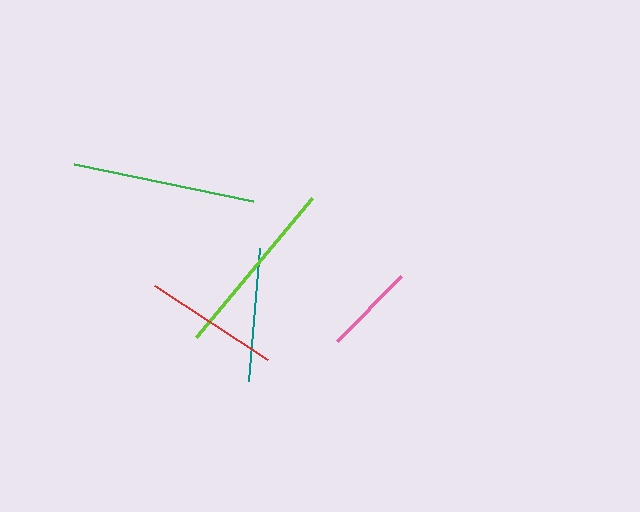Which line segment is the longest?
The green line is the longest at approximately 183 pixels.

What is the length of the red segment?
The red segment is approximately 135 pixels long.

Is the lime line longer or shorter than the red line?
The lime line is longer than the red line.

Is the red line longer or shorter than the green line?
The green line is longer than the red line.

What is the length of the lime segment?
The lime segment is approximately 181 pixels long.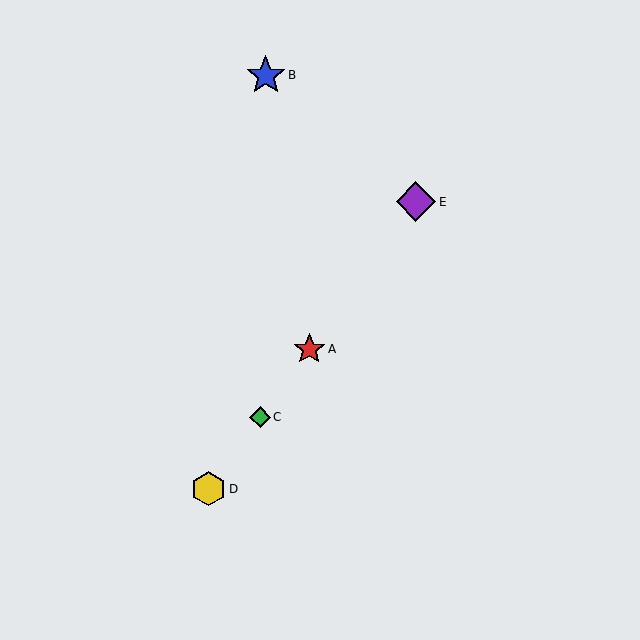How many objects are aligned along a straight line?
4 objects (A, C, D, E) are aligned along a straight line.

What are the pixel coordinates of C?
Object C is at (260, 417).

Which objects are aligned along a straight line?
Objects A, C, D, E are aligned along a straight line.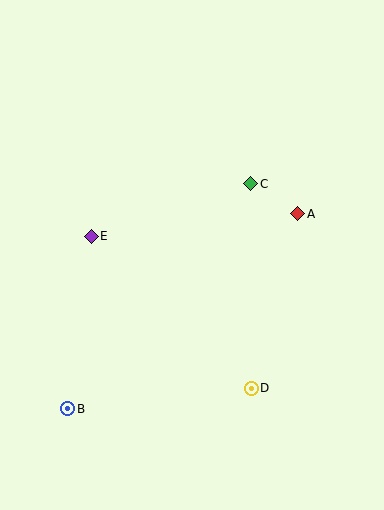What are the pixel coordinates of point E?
Point E is at (91, 236).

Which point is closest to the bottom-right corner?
Point D is closest to the bottom-right corner.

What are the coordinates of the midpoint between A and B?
The midpoint between A and B is at (183, 311).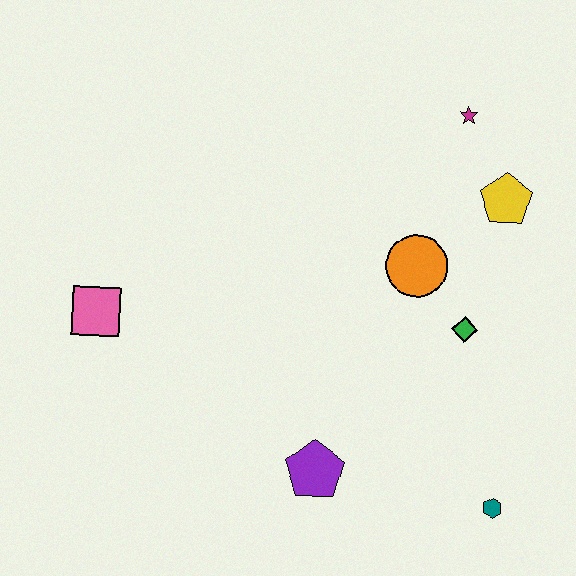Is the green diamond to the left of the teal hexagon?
Yes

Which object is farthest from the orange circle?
The pink square is farthest from the orange circle.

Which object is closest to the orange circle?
The green diamond is closest to the orange circle.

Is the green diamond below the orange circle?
Yes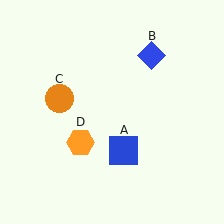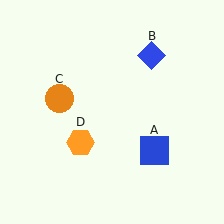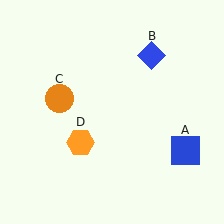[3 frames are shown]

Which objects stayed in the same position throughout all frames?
Blue diamond (object B) and orange circle (object C) and orange hexagon (object D) remained stationary.